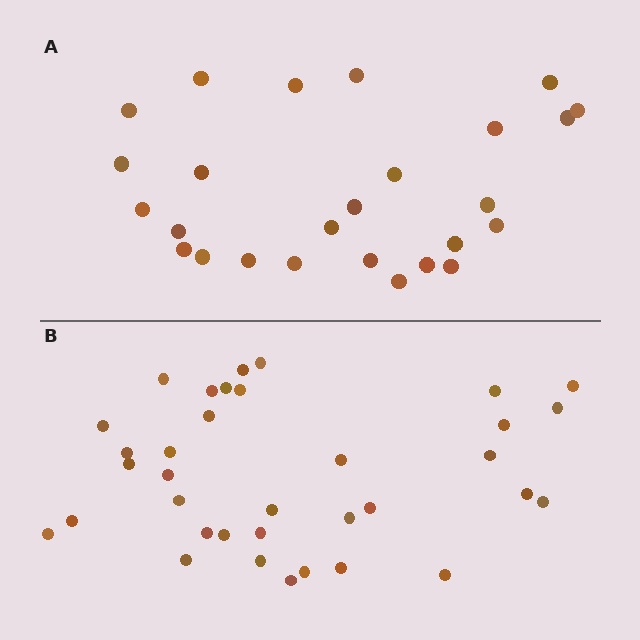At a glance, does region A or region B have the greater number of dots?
Region B (the bottom region) has more dots.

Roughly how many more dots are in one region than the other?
Region B has roughly 8 or so more dots than region A.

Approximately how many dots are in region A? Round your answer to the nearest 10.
About 30 dots. (The exact count is 26, which rounds to 30.)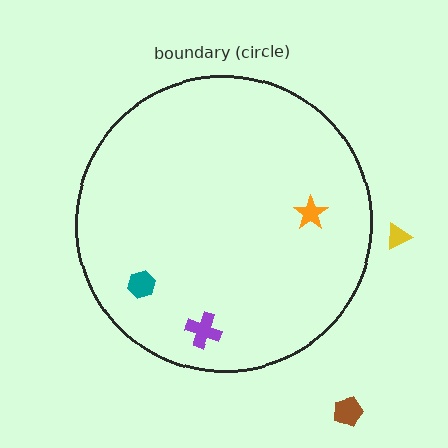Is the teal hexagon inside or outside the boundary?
Inside.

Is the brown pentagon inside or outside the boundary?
Outside.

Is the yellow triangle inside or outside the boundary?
Outside.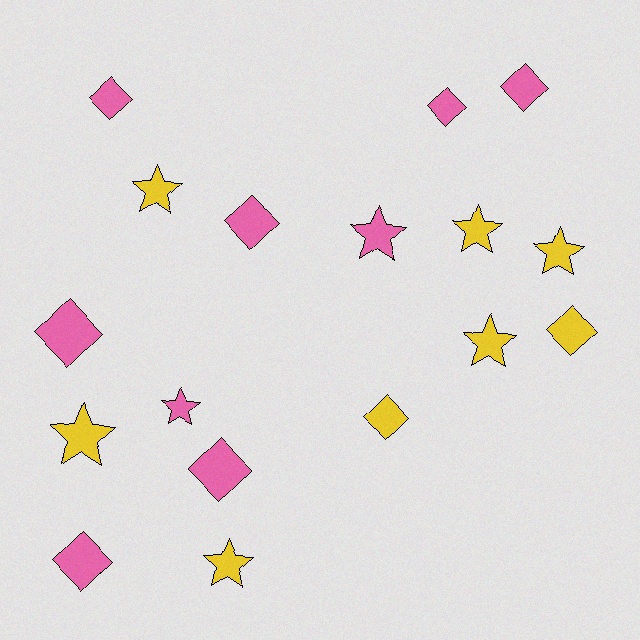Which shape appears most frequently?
Diamond, with 9 objects.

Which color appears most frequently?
Pink, with 9 objects.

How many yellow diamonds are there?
There are 2 yellow diamonds.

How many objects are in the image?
There are 17 objects.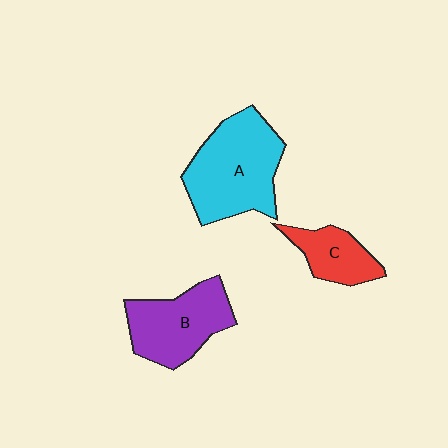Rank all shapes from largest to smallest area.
From largest to smallest: A (cyan), B (purple), C (red).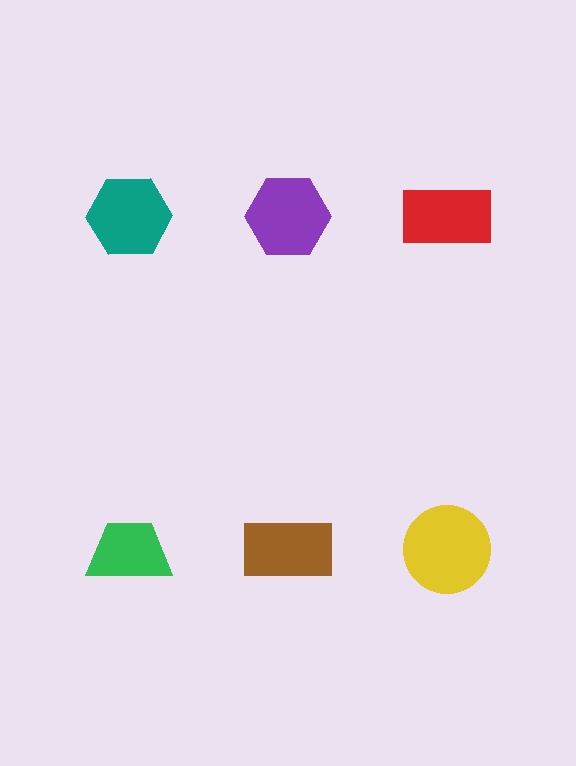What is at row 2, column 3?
A yellow circle.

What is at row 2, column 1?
A green trapezoid.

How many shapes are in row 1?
3 shapes.